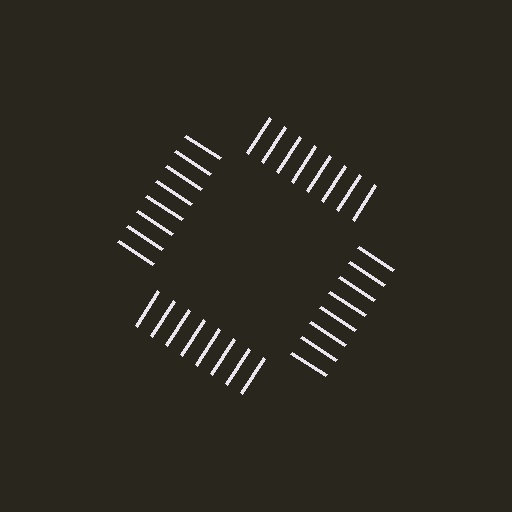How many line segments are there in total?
32 — 8 along each of the 4 edges.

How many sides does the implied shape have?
4 sides — the line-ends trace a square.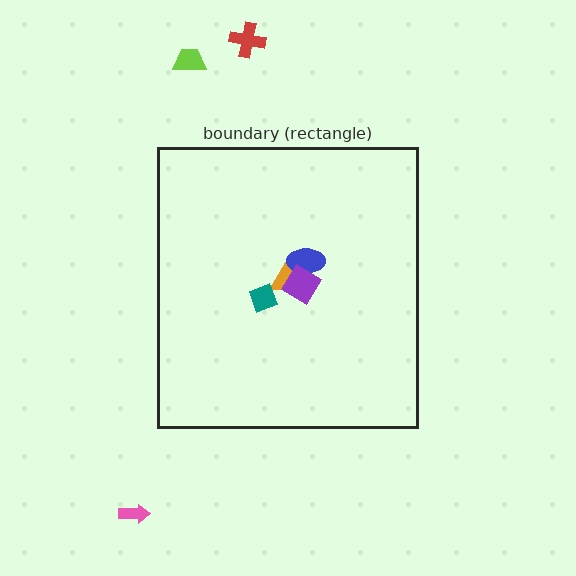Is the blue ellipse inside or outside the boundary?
Inside.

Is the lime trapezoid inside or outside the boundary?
Outside.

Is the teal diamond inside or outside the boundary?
Inside.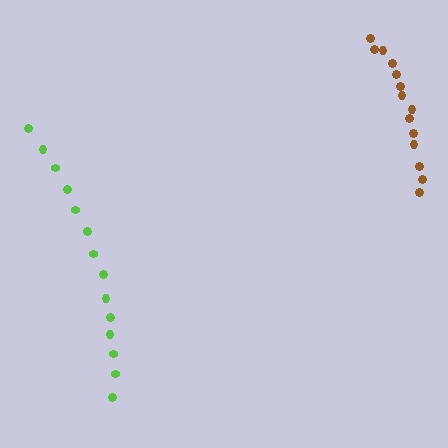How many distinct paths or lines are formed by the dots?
There are 2 distinct paths.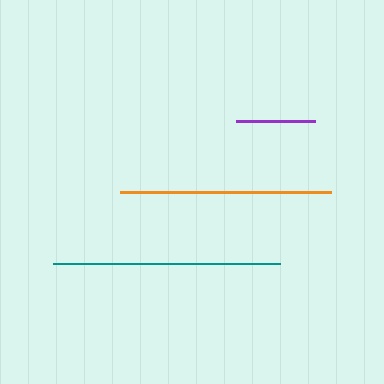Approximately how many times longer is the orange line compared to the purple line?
The orange line is approximately 2.7 times the length of the purple line.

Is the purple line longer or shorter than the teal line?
The teal line is longer than the purple line.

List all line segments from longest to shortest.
From longest to shortest: teal, orange, purple.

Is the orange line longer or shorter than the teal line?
The teal line is longer than the orange line.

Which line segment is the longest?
The teal line is the longest at approximately 227 pixels.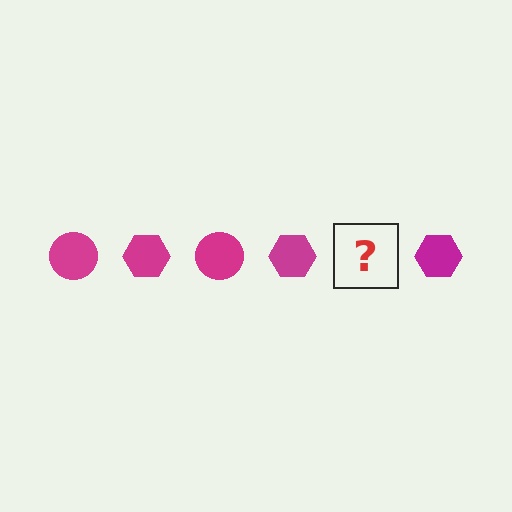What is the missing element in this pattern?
The missing element is a magenta circle.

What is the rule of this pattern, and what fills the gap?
The rule is that the pattern cycles through circle, hexagon shapes in magenta. The gap should be filled with a magenta circle.